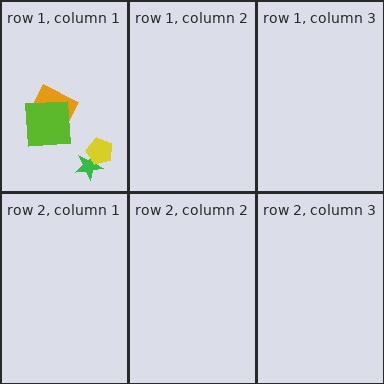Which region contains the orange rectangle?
The row 1, column 1 region.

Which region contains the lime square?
The row 1, column 1 region.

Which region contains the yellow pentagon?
The row 1, column 1 region.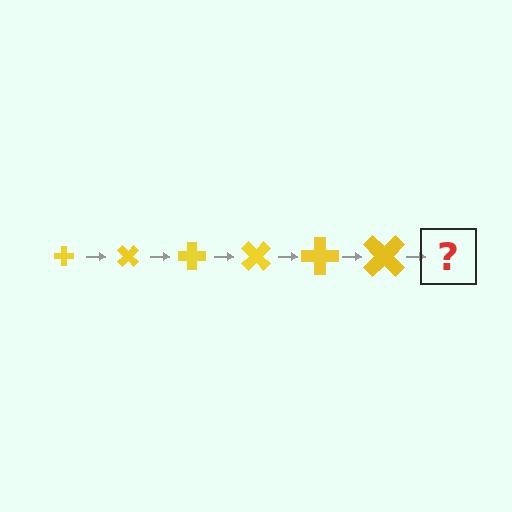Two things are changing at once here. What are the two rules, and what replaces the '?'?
The two rules are that the cross grows larger each step and it rotates 45 degrees each step. The '?' should be a cross, larger than the previous one and rotated 270 degrees from the start.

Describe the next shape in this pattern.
It should be a cross, larger than the previous one and rotated 270 degrees from the start.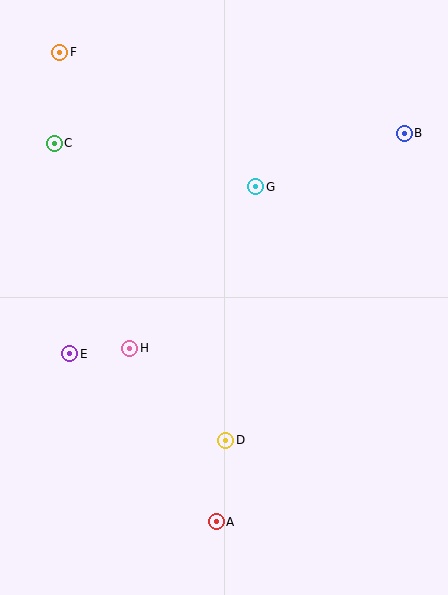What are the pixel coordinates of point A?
Point A is at (216, 522).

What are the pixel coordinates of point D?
Point D is at (226, 440).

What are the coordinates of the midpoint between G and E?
The midpoint between G and E is at (163, 270).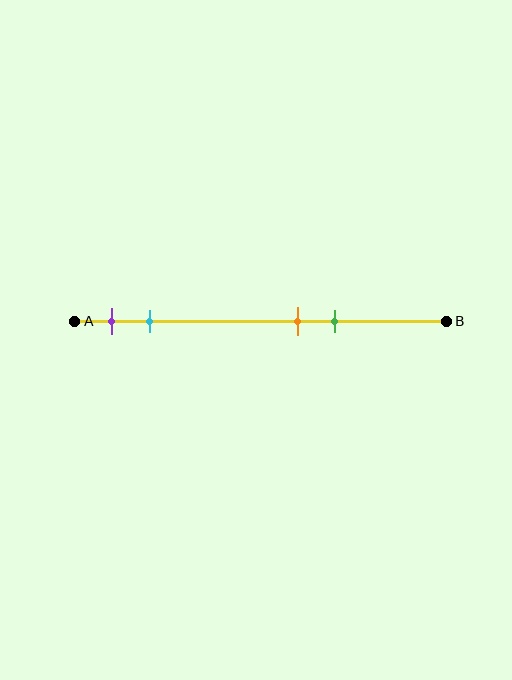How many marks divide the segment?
There are 4 marks dividing the segment.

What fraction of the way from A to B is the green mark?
The green mark is approximately 70% (0.7) of the way from A to B.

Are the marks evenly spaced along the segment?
No, the marks are not evenly spaced.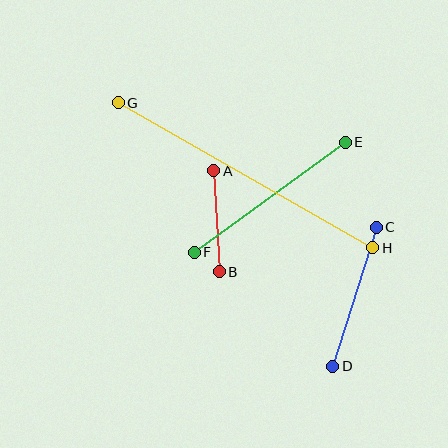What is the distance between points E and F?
The distance is approximately 187 pixels.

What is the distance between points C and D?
The distance is approximately 146 pixels.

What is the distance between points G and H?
The distance is approximately 293 pixels.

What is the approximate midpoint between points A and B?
The midpoint is at approximately (217, 221) pixels.